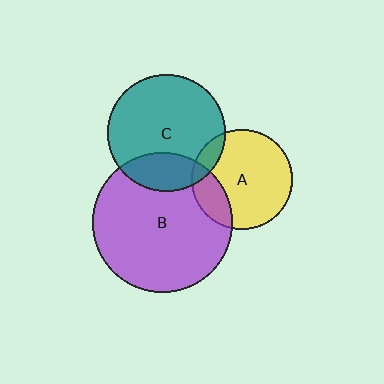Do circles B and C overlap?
Yes.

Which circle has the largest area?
Circle B (purple).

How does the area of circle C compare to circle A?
Approximately 1.4 times.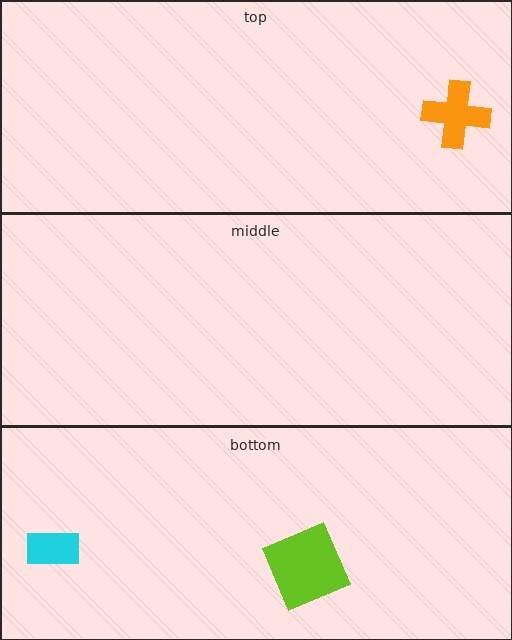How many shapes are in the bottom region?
2.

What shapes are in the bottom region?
The lime square, the cyan rectangle.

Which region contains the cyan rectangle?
The bottom region.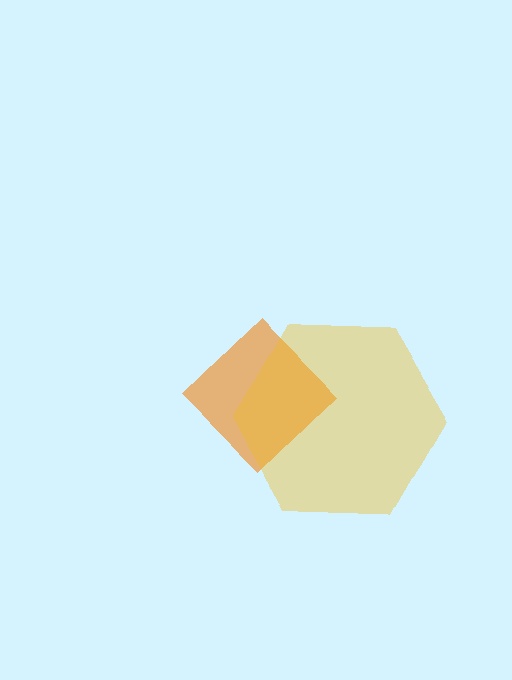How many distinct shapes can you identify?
There are 2 distinct shapes: an orange diamond, a yellow hexagon.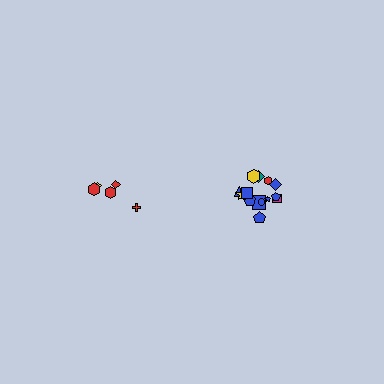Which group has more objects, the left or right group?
The right group.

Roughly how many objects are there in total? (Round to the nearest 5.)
Roughly 20 objects in total.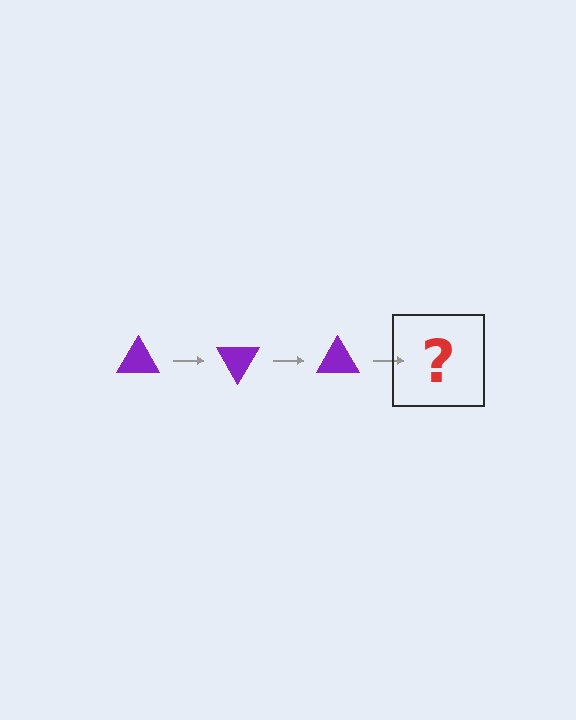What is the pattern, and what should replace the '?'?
The pattern is that the triangle rotates 60 degrees each step. The '?' should be a purple triangle rotated 180 degrees.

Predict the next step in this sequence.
The next step is a purple triangle rotated 180 degrees.